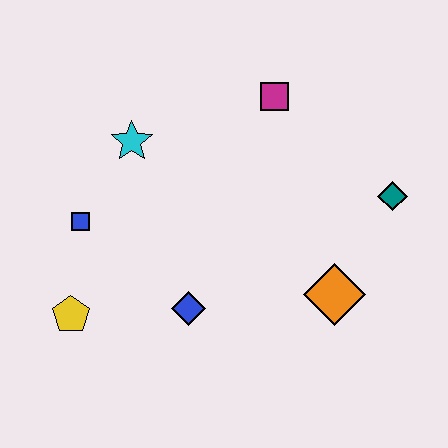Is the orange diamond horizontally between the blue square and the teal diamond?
Yes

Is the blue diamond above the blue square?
No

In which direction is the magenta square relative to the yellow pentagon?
The magenta square is above the yellow pentagon.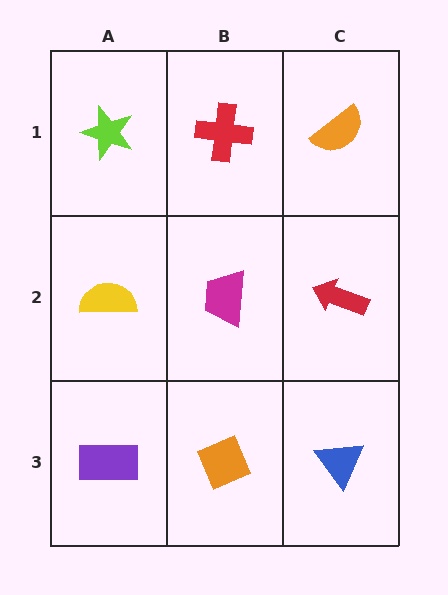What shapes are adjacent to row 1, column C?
A red arrow (row 2, column C), a red cross (row 1, column B).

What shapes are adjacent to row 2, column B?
A red cross (row 1, column B), an orange diamond (row 3, column B), a yellow semicircle (row 2, column A), a red arrow (row 2, column C).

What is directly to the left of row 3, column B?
A purple rectangle.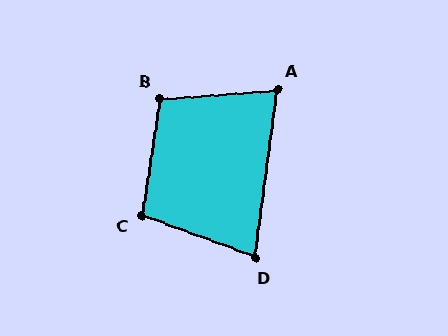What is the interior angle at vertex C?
Approximately 102 degrees (obtuse).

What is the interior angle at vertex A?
Approximately 78 degrees (acute).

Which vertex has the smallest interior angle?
D, at approximately 77 degrees.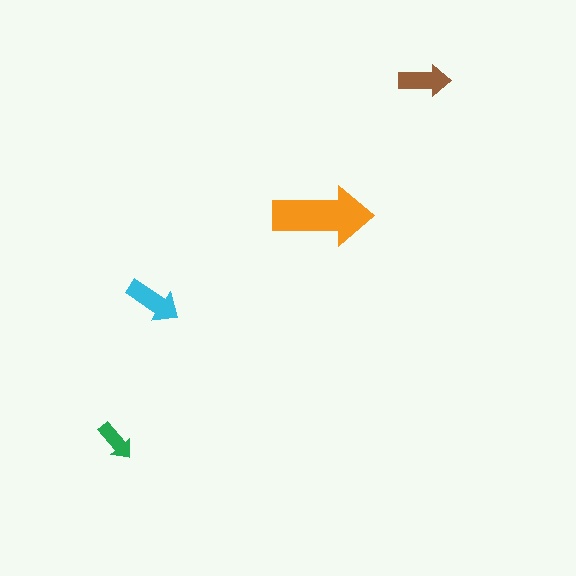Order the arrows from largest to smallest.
the orange one, the cyan one, the brown one, the green one.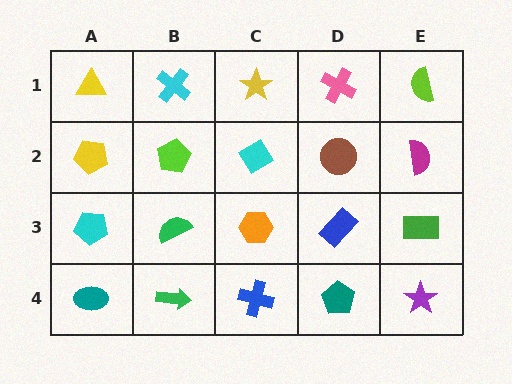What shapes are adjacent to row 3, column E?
A magenta semicircle (row 2, column E), a purple star (row 4, column E), a blue rectangle (row 3, column D).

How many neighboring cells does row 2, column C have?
4.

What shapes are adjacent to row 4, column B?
A green semicircle (row 3, column B), a teal ellipse (row 4, column A), a blue cross (row 4, column C).